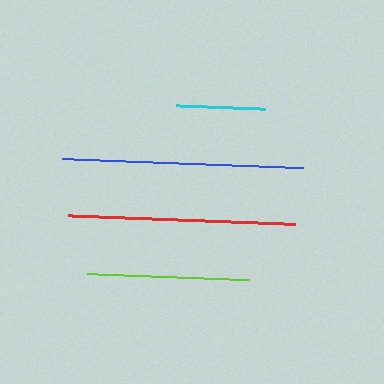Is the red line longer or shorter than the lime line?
The red line is longer than the lime line.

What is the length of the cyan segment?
The cyan segment is approximately 89 pixels long.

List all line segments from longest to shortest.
From longest to shortest: blue, red, lime, cyan.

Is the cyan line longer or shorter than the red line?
The red line is longer than the cyan line.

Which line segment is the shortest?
The cyan line is the shortest at approximately 89 pixels.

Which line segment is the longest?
The blue line is the longest at approximately 240 pixels.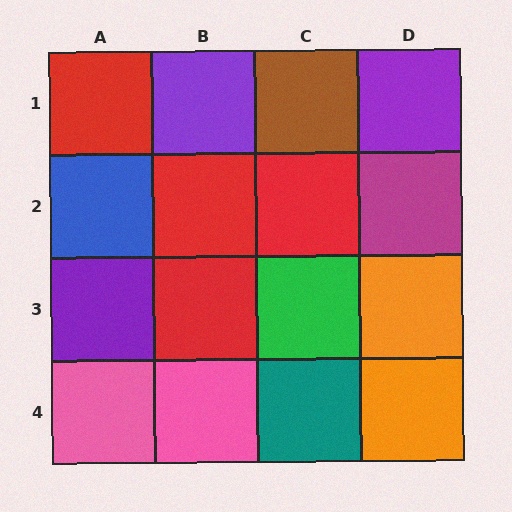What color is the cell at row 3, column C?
Green.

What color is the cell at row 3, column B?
Red.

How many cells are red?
4 cells are red.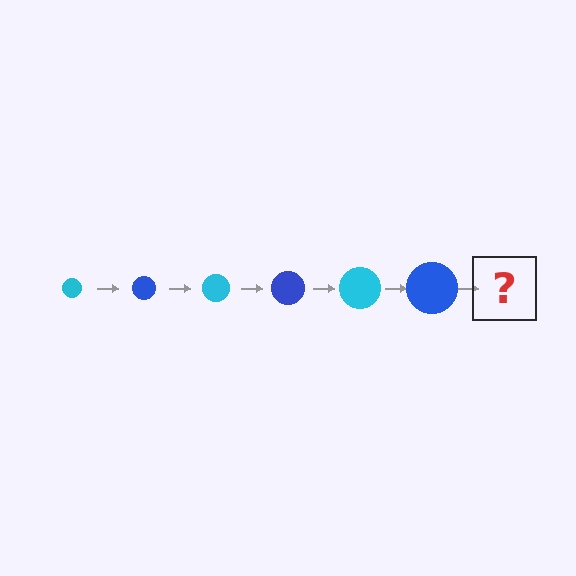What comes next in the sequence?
The next element should be a cyan circle, larger than the previous one.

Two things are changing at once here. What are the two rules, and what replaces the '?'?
The two rules are that the circle grows larger each step and the color cycles through cyan and blue. The '?' should be a cyan circle, larger than the previous one.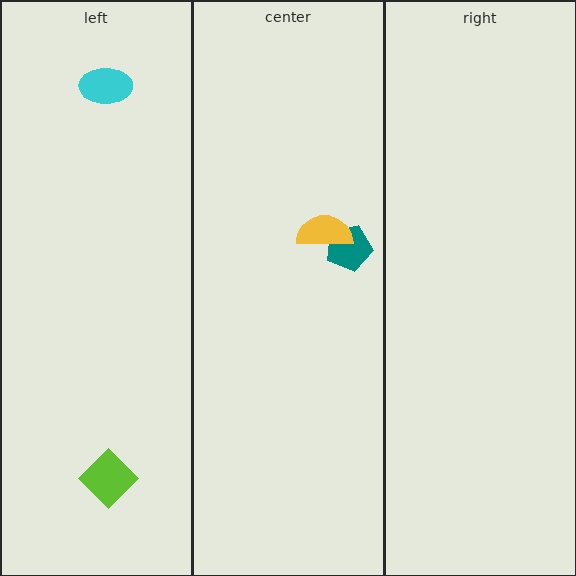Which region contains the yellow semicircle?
The center region.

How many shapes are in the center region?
2.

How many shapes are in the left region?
2.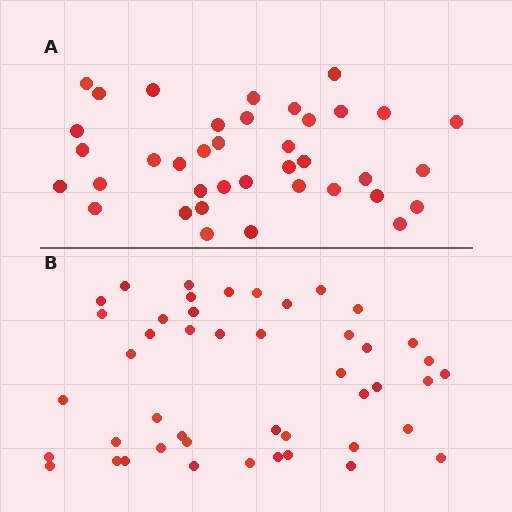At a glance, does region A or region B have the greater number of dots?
Region B (the bottom region) has more dots.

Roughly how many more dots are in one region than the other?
Region B has roughly 8 or so more dots than region A.